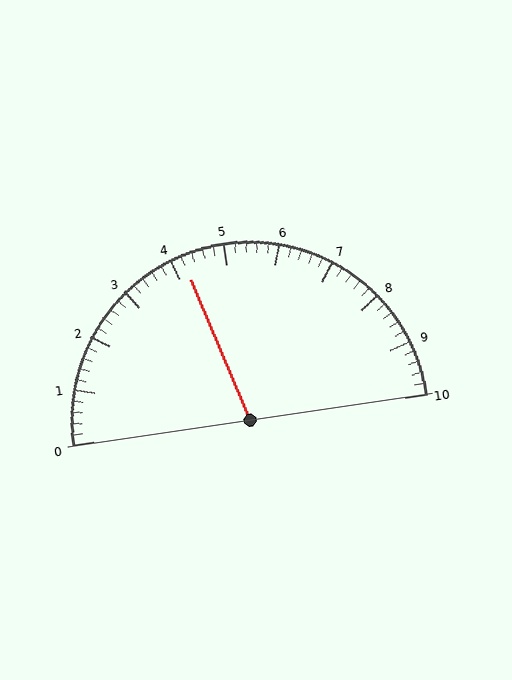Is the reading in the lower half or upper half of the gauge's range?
The reading is in the lower half of the range (0 to 10).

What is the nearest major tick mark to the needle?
The nearest major tick mark is 4.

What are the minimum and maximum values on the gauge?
The gauge ranges from 0 to 10.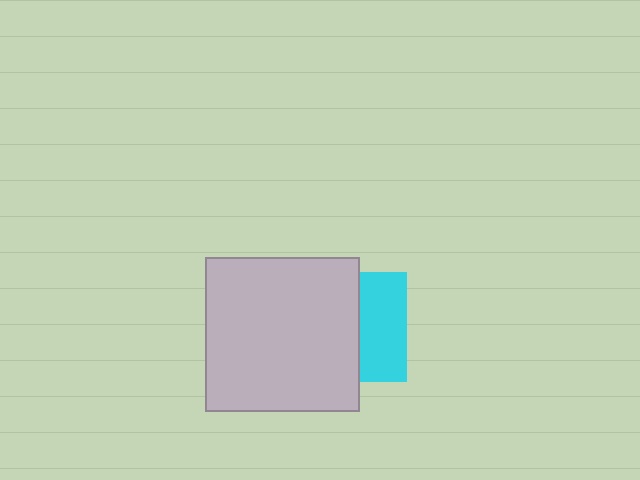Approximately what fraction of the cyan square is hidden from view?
Roughly 56% of the cyan square is hidden behind the light gray square.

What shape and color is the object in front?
The object in front is a light gray square.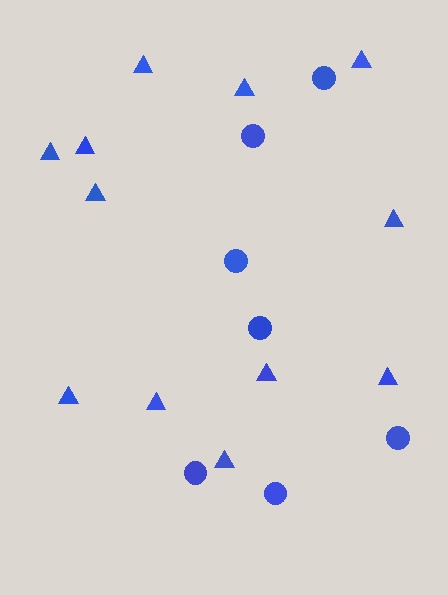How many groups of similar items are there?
There are 2 groups: one group of circles (7) and one group of triangles (12).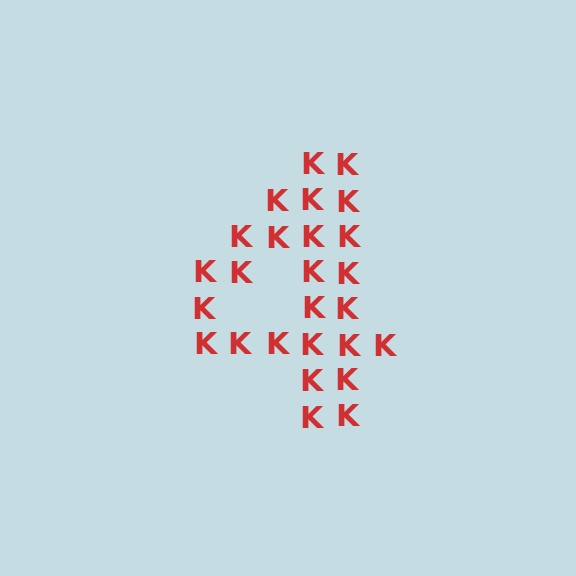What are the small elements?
The small elements are letter K's.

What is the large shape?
The large shape is the digit 4.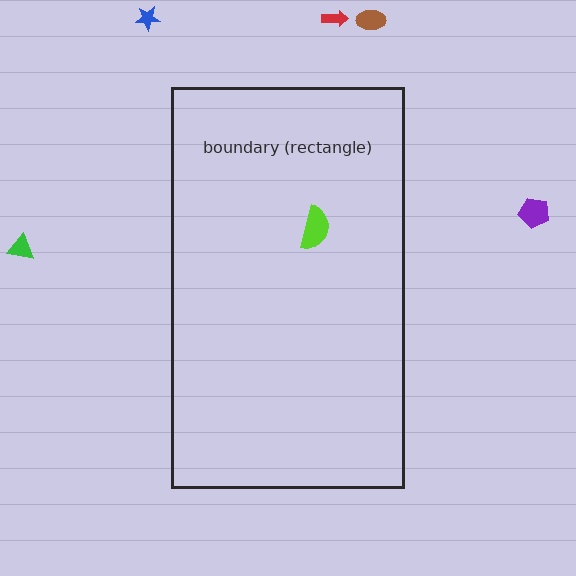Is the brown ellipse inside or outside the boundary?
Outside.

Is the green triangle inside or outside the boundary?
Outside.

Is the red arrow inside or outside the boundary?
Outside.